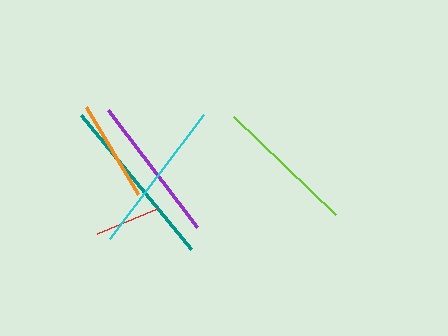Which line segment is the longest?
The teal line is the longest at approximately 173 pixels.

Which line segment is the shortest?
The red line is the shortest at approximately 65 pixels.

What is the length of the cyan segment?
The cyan segment is approximately 156 pixels long.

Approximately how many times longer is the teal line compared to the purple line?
The teal line is approximately 1.2 times the length of the purple line.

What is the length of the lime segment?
The lime segment is approximately 141 pixels long.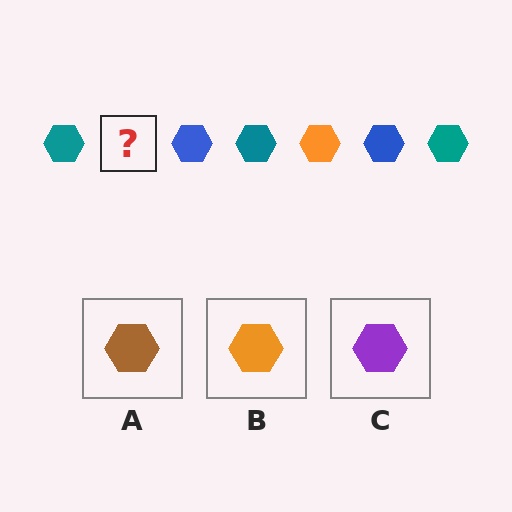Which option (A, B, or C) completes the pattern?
B.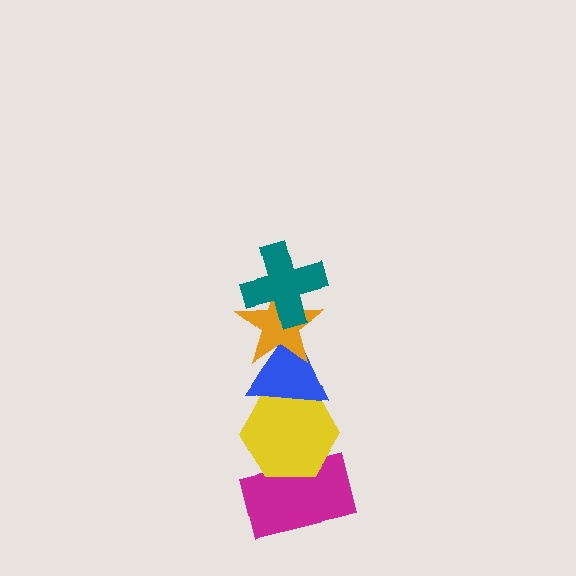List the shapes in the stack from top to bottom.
From top to bottom: the teal cross, the orange star, the blue triangle, the yellow hexagon, the magenta rectangle.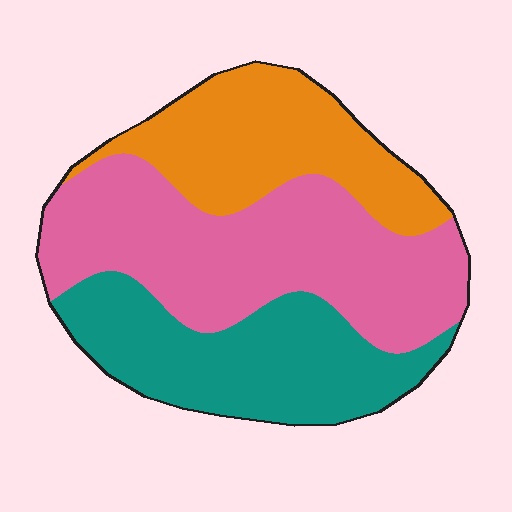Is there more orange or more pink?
Pink.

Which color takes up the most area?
Pink, at roughly 45%.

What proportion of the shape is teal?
Teal takes up between a sixth and a third of the shape.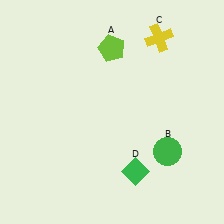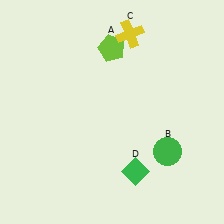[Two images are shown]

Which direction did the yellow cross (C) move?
The yellow cross (C) moved left.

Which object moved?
The yellow cross (C) moved left.